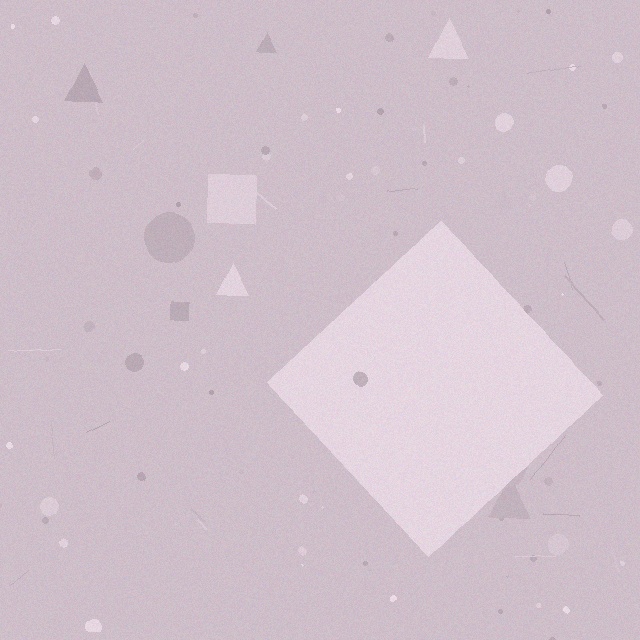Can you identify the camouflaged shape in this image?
The camouflaged shape is a diamond.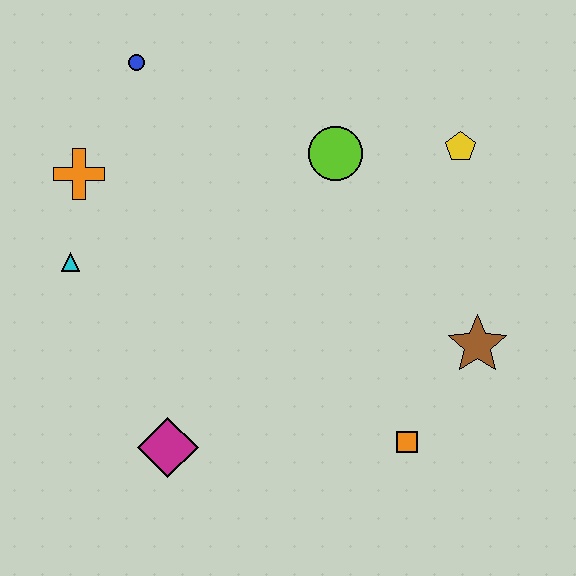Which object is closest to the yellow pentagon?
The lime circle is closest to the yellow pentagon.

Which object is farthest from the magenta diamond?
The yellow pentagon is farthest from the magenta diamond.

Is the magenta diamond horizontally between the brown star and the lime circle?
No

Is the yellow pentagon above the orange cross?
Yes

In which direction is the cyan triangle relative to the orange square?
The cyan triangle is to the left of the orange square.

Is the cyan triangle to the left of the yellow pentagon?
Yes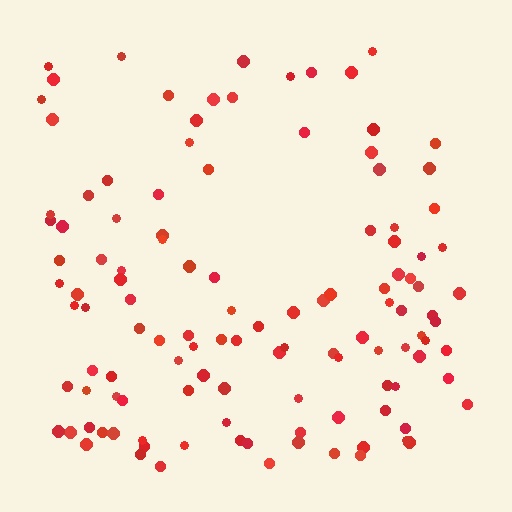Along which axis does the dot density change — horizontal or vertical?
Vertical.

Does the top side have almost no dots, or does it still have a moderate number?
Still a moderate number, just noticeably fewer than the bottom.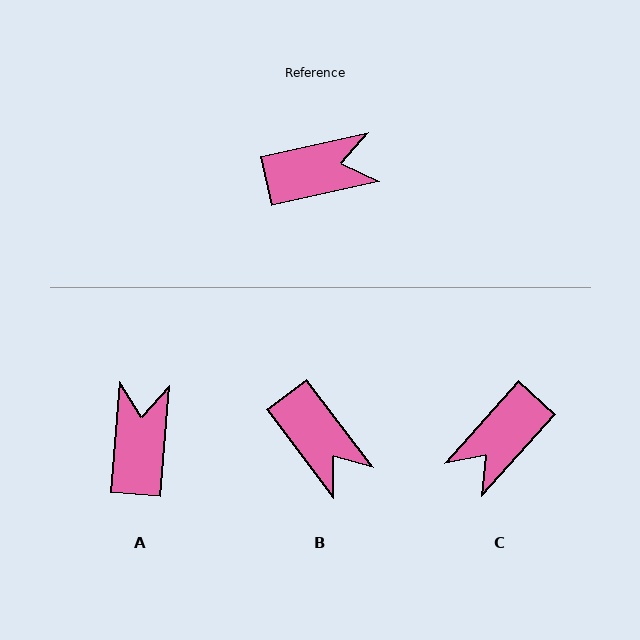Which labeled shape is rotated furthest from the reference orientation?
C, about 145 degrees away.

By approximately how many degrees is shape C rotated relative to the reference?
Approximately 145 degrees clockwise.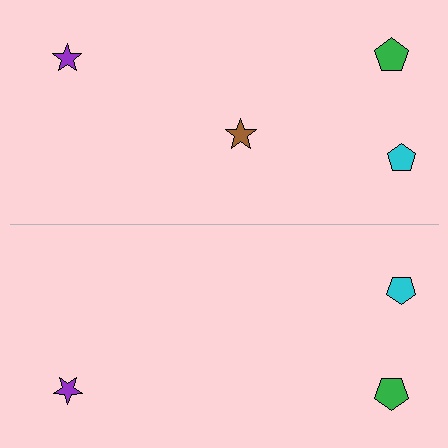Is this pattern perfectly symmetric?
No, the pattern is not perfectly symmetric. A brown star is missing from the bottom side.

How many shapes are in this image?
There are 7 shapes in this image.